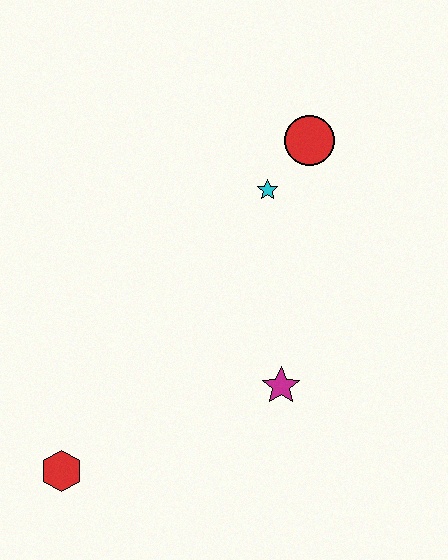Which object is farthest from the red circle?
The red hexagon is farthest from the red circle.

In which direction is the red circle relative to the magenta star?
The red circle is above the magenta star.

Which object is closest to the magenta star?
The cyan star is closest to the magenta star.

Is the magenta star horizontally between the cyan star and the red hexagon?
No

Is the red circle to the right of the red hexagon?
Yes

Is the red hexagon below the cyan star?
Yes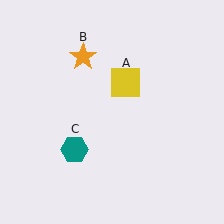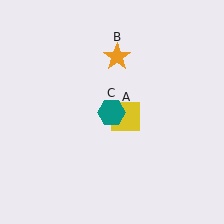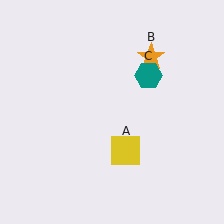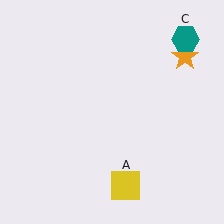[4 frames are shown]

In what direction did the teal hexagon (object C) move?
The teal hexagon (object C) moved up and to the right.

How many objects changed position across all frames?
3 objects changed position: yellow square (object A), orange star (object B), teal hexagon (object C).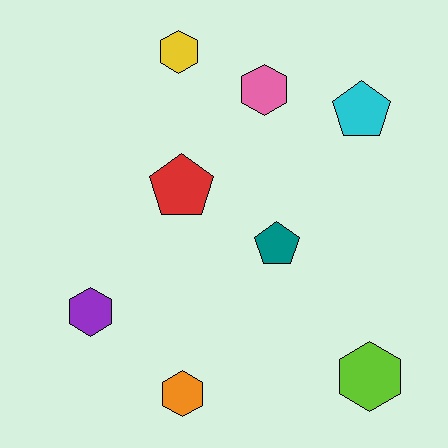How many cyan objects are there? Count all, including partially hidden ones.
There is 1 cyan object.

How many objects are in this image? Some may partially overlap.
There are 8 objects.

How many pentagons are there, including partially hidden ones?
There are 3 pentagons.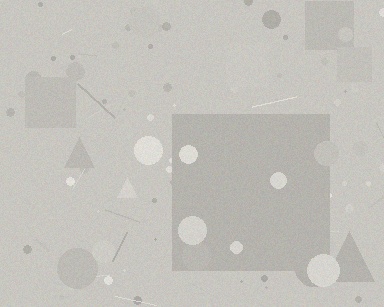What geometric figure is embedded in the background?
A square is embedded in the background.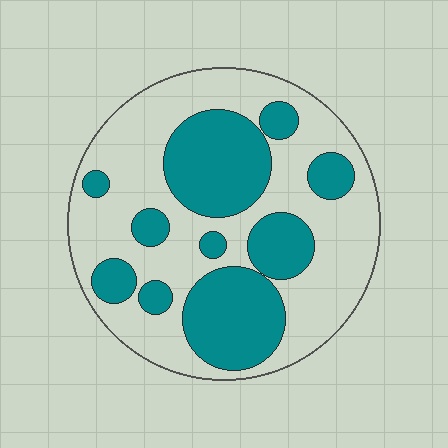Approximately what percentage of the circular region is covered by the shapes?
Approximately 40%.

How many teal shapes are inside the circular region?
10.